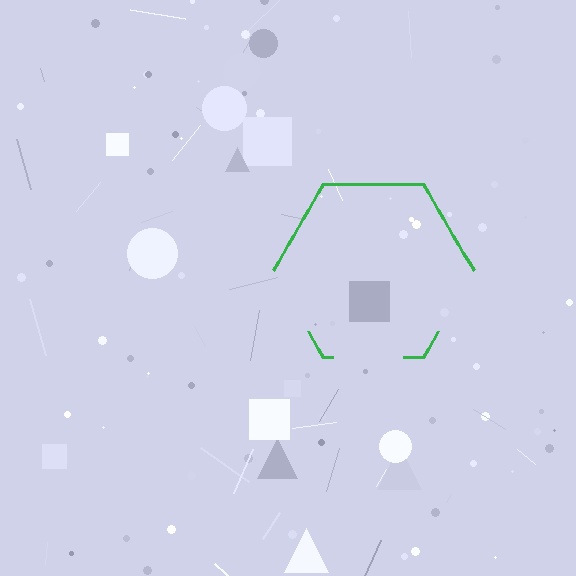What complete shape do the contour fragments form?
The contour fragments form a hexagon.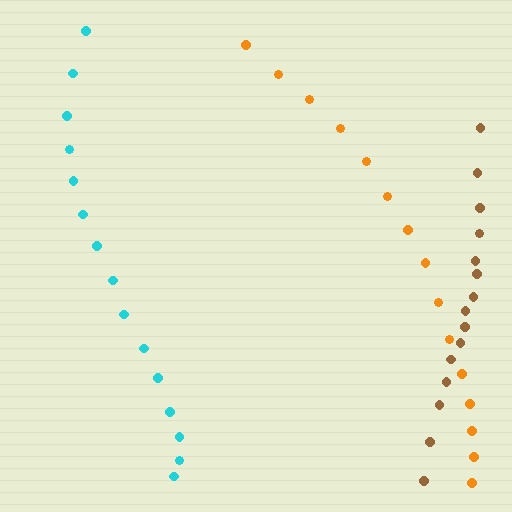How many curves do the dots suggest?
There are 3 distinct paths.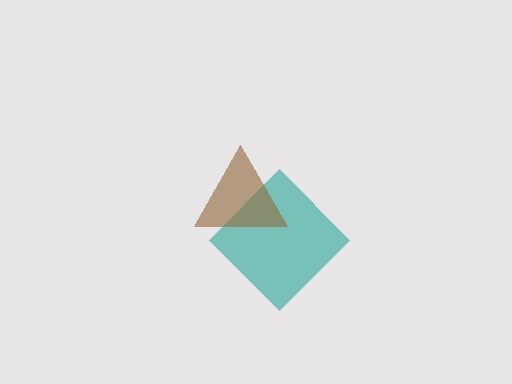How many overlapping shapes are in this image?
There are 2 overlapping shapes in the image.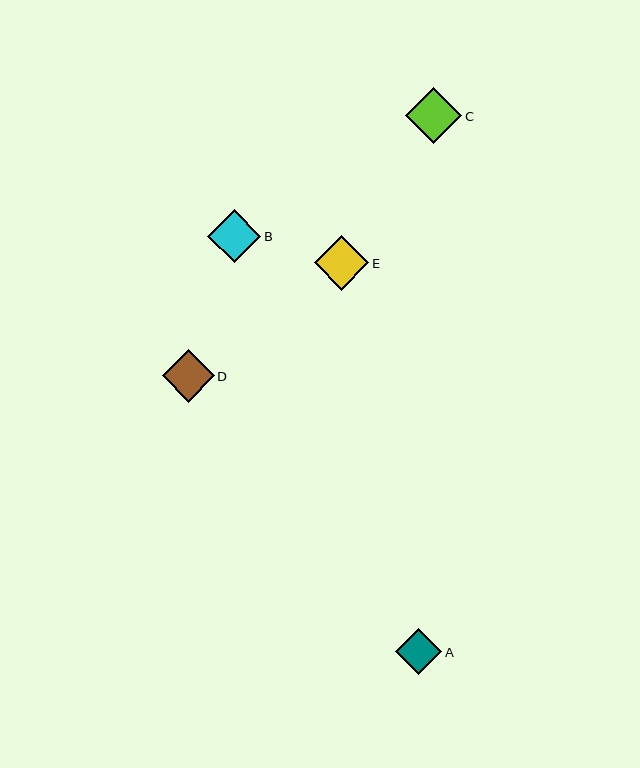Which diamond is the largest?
Diamond C is the largest with a size of approximately 56 pixels.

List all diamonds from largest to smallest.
From largest to smallest: C, E, B, D, A.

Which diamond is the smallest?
Diamond A is the smallest with a size of approximately 46 pixels.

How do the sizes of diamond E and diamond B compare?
Diamond E and diamond B are approximately the same size.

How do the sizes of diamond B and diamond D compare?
Diamond B and diamond D are approximately the same size.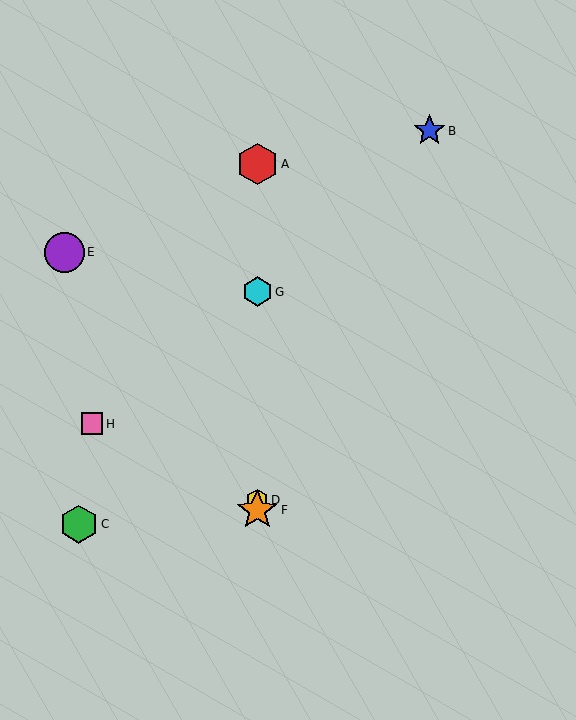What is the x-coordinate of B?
Object B is at x≈429.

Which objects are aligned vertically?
Objects A, D, F, G are aligned vertically.